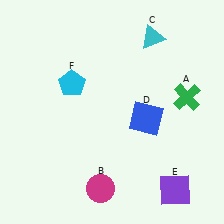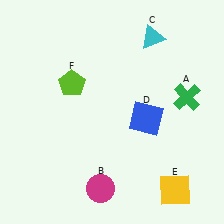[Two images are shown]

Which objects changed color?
E changed from purple to yellow. F changed from cyan to lime.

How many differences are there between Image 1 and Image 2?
There are 2 differences between the two images.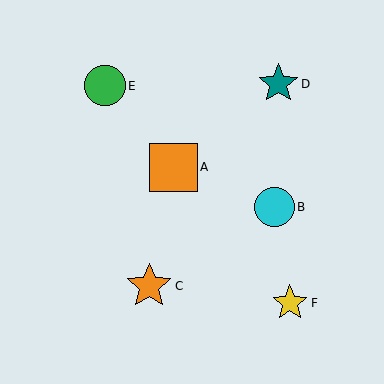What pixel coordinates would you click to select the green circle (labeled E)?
Click at (105, 86) to select the green circle E.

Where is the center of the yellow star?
The center of the yellow star is at (290, 303).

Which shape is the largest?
The orange square (labeled A) is the largest.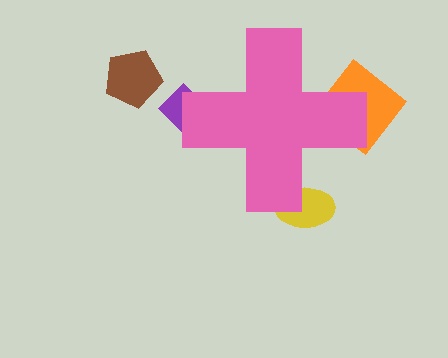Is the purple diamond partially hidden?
Yes, the purple diamond is partially hidden behind the pink cross.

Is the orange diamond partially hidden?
Yes, the orange diamond is partially hidden behind the pink cross.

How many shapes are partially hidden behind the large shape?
3 shapes are partially hidden.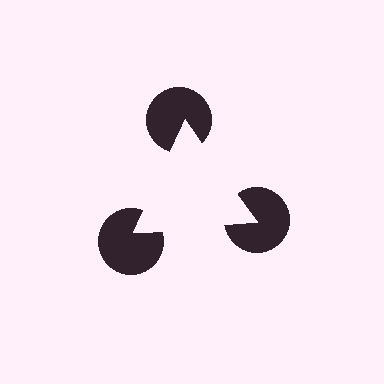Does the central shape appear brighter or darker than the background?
It typically appears slightly brighter than the background, even though no actual brightness change is drawn.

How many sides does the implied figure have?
3 sides.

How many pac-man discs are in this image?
There are 3 — one at each vertex of the illusory triangle.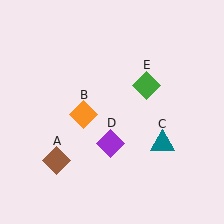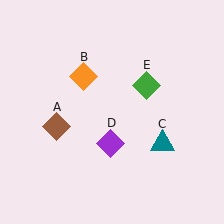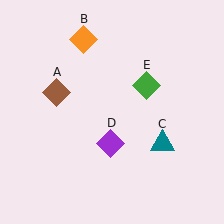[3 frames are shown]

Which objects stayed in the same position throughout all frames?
Teal triangle (object C) and purple diamond (object D) and green diamond (object E) remained stationary.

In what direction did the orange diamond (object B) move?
The orange diamond (object B) moved up.